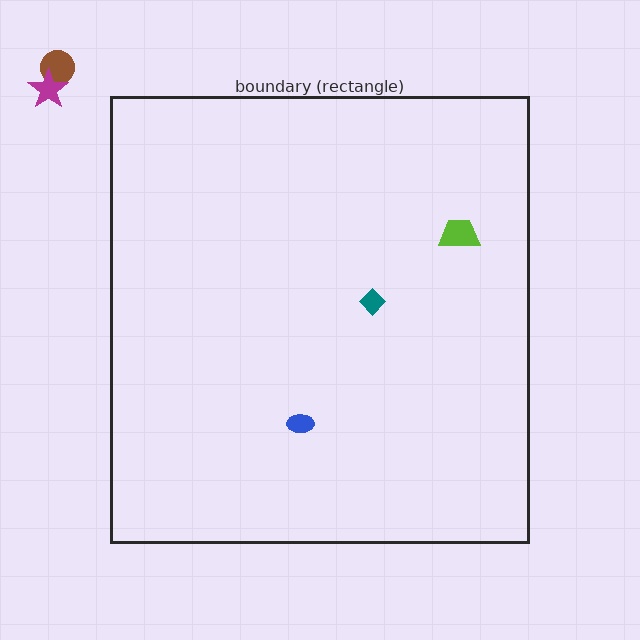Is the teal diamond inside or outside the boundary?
Inside.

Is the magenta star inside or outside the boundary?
Outside.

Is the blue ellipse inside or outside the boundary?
Inside.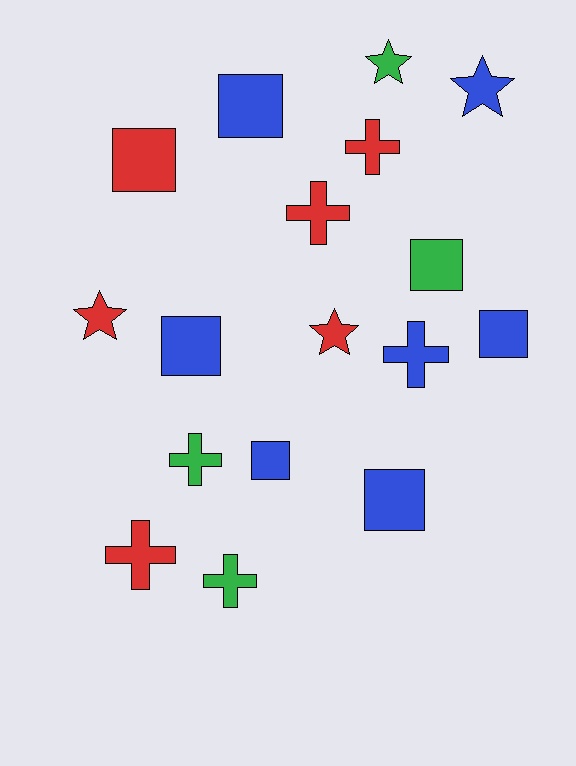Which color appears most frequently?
Blue, with 7 objects.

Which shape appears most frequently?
Square, with 7 objects.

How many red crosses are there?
There are 3 red crosses.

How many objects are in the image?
There are 17 objects.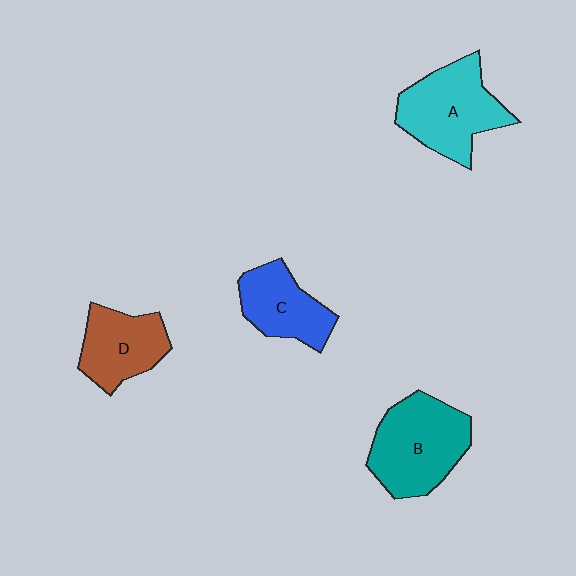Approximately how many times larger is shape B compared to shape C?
Approximately 1.5 times.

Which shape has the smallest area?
Shape C (blue).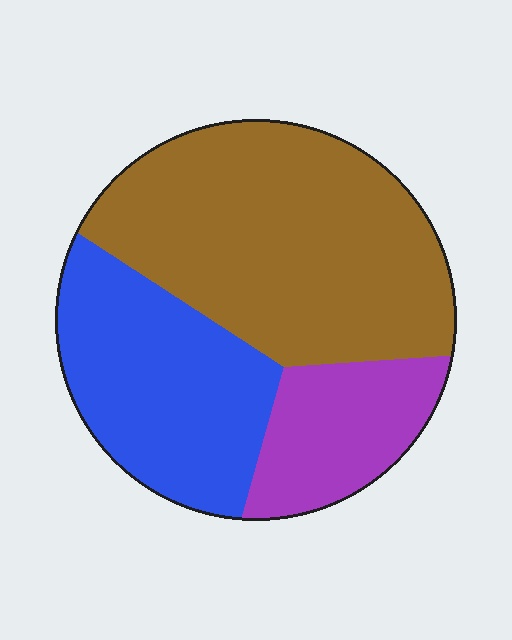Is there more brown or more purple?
Brown.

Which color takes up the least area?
Purple, at roughly 20%.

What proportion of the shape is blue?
Blue covers roughly 30% of the shape.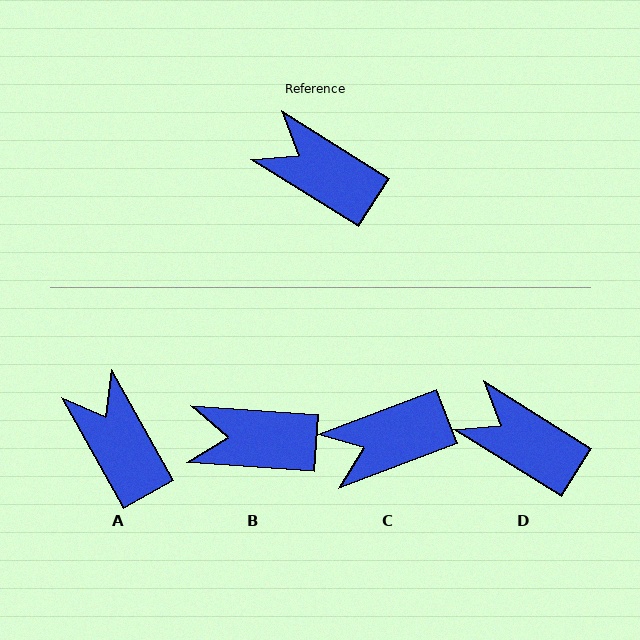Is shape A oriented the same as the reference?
No, it is off by about 29 degrees.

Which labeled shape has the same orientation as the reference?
D.